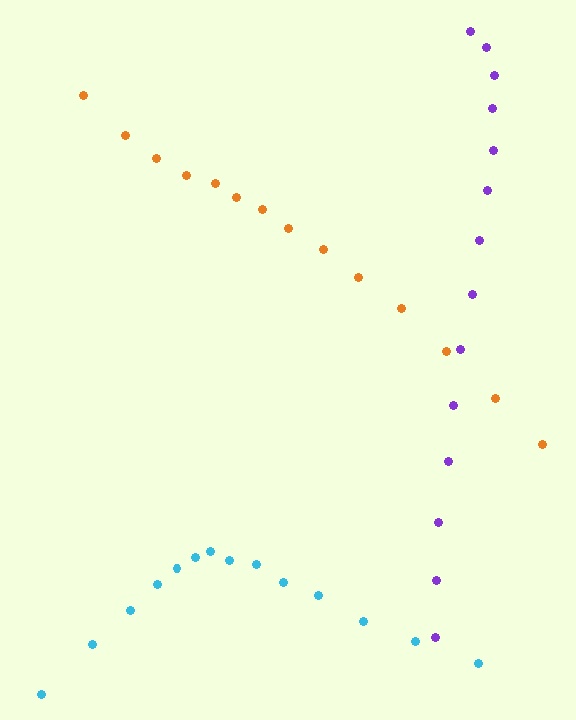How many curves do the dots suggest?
There are 3 distinct paths.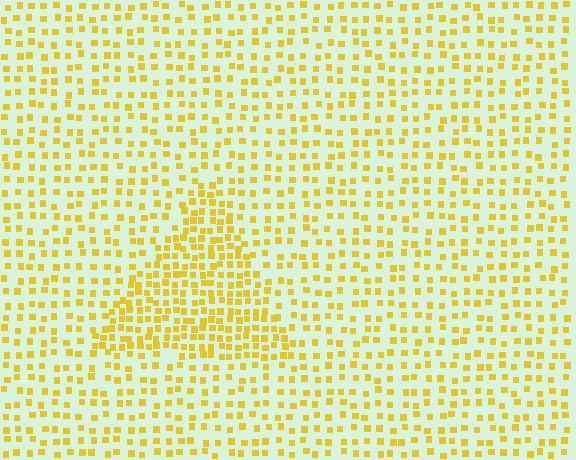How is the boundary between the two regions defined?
The boundary is defined by a change in element density (approximately 1.9x ratio). All elements are the same color, size, and shape.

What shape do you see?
I see a triangle.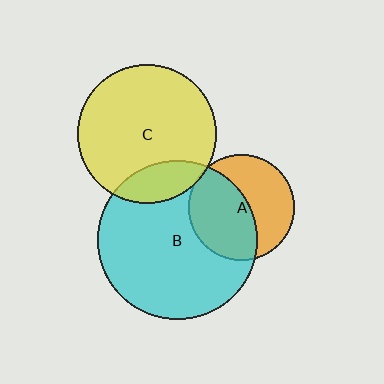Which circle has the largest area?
Circle B (cyan).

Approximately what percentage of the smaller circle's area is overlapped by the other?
Approximately 15%.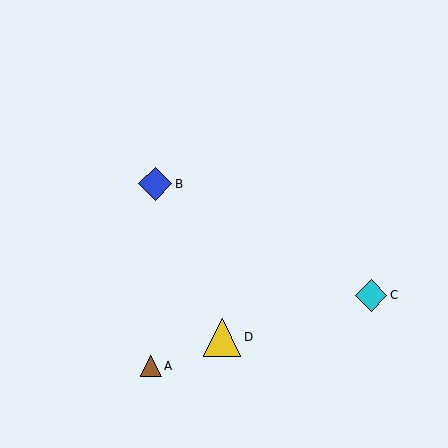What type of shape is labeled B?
Shape B is a blue diamond.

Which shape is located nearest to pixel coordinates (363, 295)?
The cyan diamond (labeled C) at (371, 296) is nearest to that location.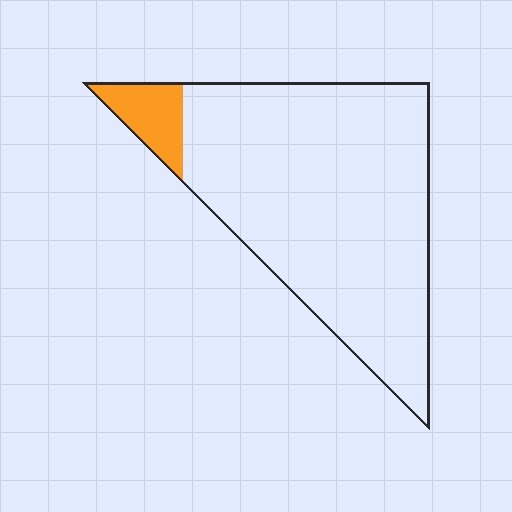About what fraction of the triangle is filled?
About one tenth (1/10).